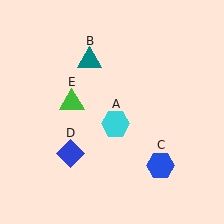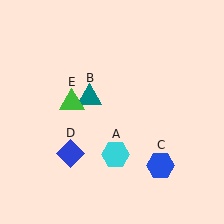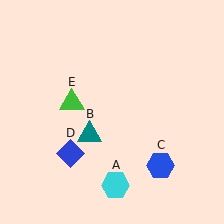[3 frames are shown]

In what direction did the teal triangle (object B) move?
The teal triangle (object B) moved down.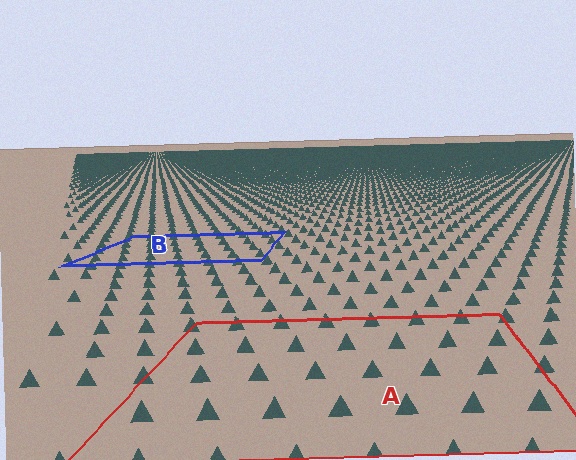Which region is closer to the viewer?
Region A is closer. The texture elements there are larger and more spread out.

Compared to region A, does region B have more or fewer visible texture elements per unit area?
Region B has more texture elements per unit area — they are packed more densely because it is farther away.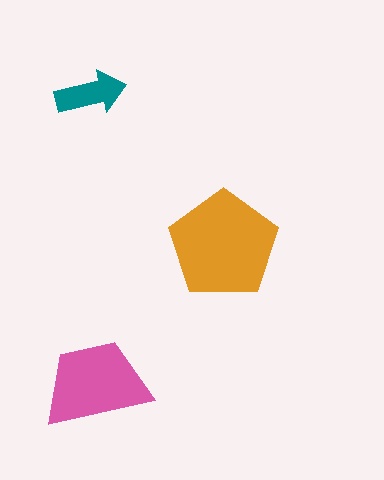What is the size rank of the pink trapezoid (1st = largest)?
2nd.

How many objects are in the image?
There are 3 objects in the image.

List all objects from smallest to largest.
The teal arrow, the pink trapezoid, the orange pentagon.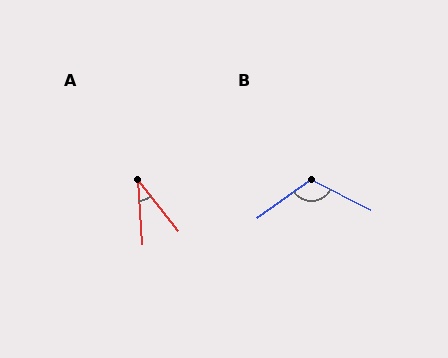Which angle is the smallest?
A, at approximately 35 degrees.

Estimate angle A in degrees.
Approximately 35 degrees.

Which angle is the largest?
B, at approximately 117 degrees.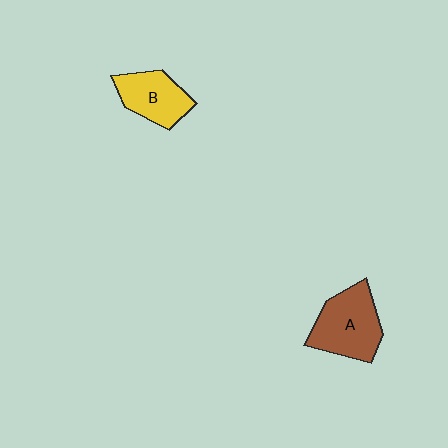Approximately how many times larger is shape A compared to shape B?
Approximately 1.3 times.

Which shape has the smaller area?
Shape B (yellow).